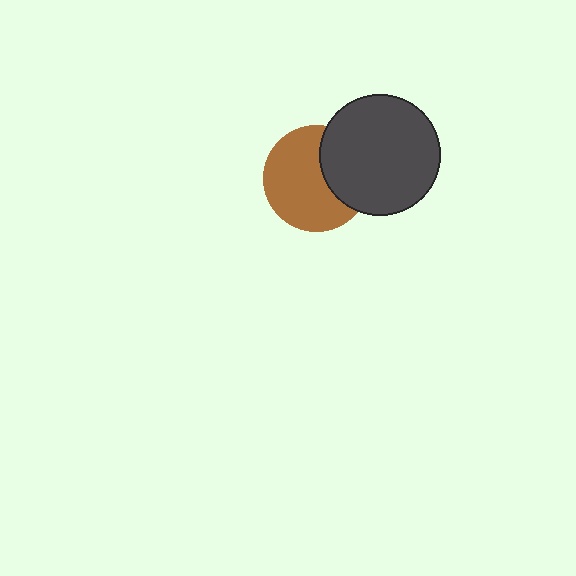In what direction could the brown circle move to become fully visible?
The brown circle could move left. That would shift it out from behind the dark gray circle entirely.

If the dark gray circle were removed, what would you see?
You would see the complete brown circle.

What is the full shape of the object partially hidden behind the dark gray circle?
The partially hidden object is a brown circle.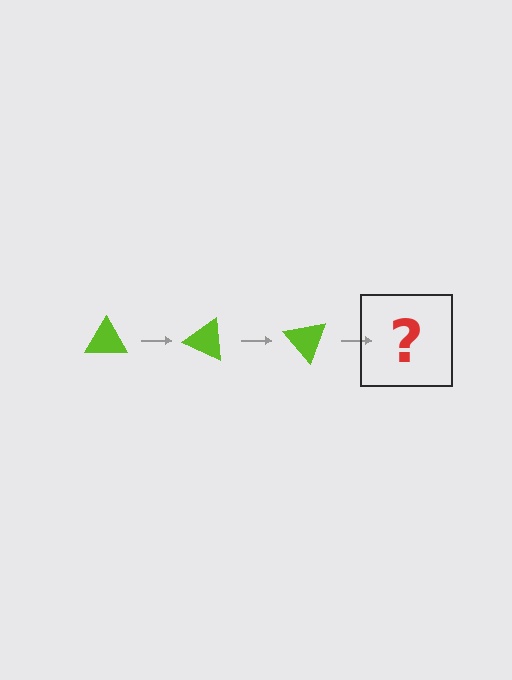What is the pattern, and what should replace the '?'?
The pattern is that the triangle rotates 25 degrees each step. The '?' should be a lime triangle rotated 75 degrees.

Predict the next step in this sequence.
The next step is a lime triangle rotated 75 degrees.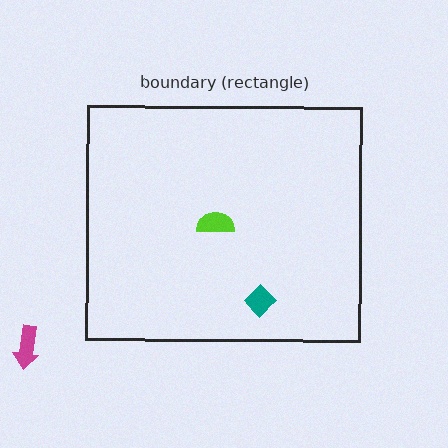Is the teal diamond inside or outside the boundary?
Inside.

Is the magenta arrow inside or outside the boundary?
Outside.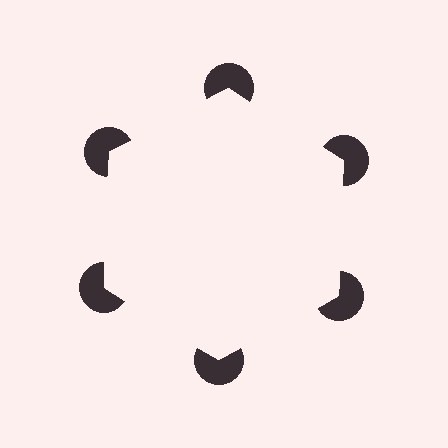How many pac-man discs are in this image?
There are 6 — one at each vertex of the illusory hexagon.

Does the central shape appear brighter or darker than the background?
It typically appears slightly brighter than the background, even though no actual brightness change is drawn.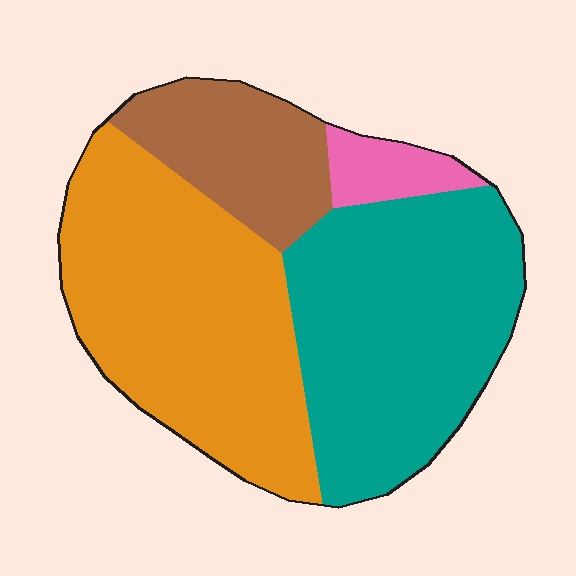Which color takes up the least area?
Pink, at roughly 5%.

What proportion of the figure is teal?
Teal takes up between a third and a half of the figure.